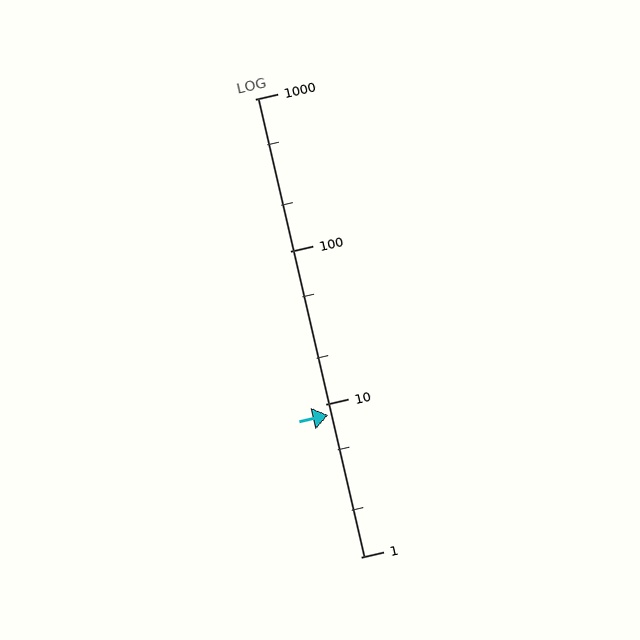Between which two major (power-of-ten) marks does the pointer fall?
The pointer is between 1 and 10.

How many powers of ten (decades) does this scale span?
The scale spans 3 decades, from 1 to 1000.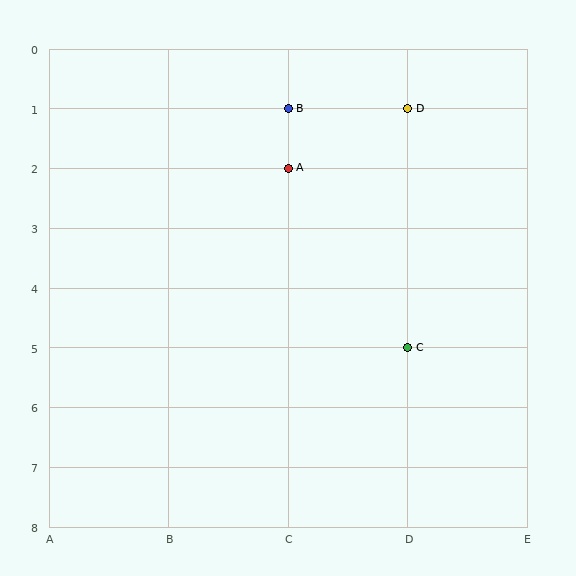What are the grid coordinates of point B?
Point B is at grid coordinates (C, 1).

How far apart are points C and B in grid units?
Points C and B are 1 column and 4 rows apart (about 4.1 grid units diagonally).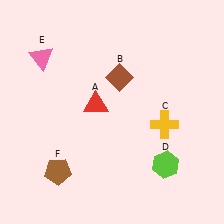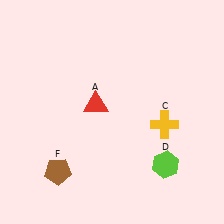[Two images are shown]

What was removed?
The pink triangle (E), the brown diamond (B) were removed in Image 2.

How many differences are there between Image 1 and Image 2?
There are 2 differences between the two images.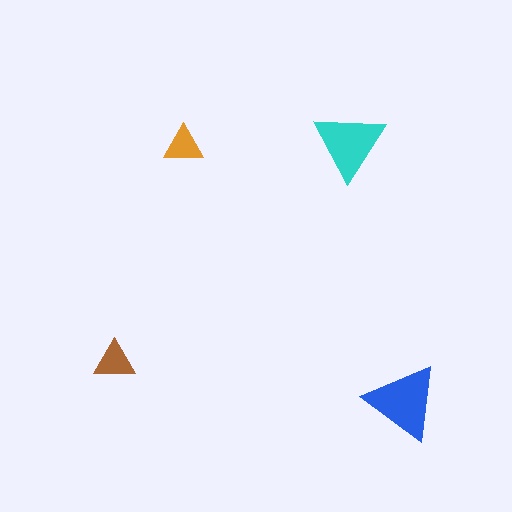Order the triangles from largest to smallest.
the blue one, the cyan one, the brown one, the orange one.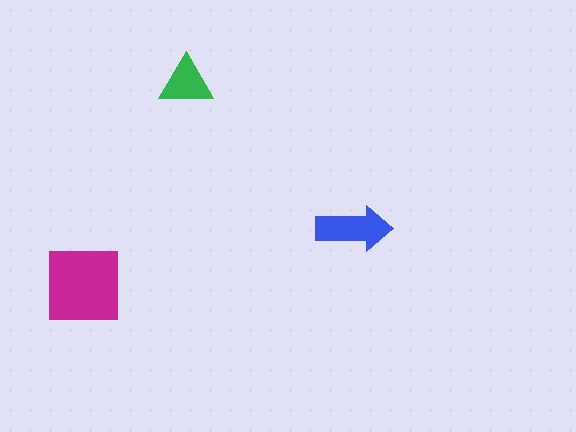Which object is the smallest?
The green triangle.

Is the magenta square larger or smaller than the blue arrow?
Larger.